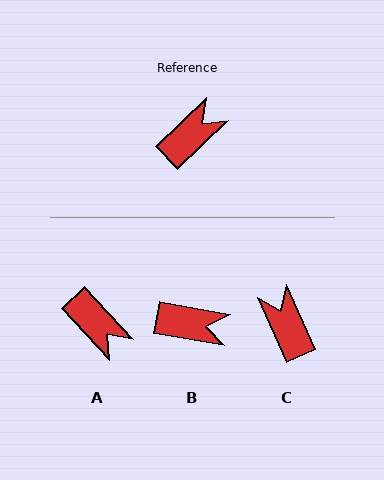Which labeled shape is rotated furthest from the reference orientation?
A, about 91 degrees away.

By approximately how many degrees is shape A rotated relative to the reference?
Approximately 91 degrees clockwise.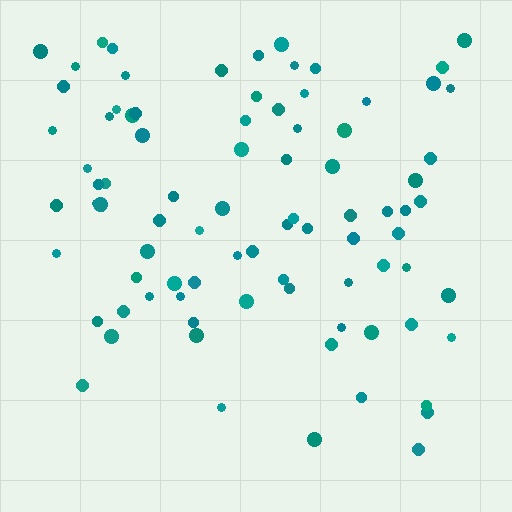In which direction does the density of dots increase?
From bottom to top, with the top side densest.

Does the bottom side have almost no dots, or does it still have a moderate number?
Still a moderate number, just noticeably fewer than the top.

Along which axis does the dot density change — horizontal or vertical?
Vertical.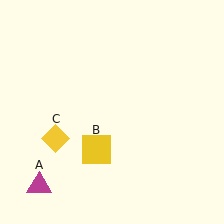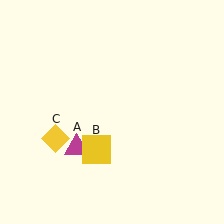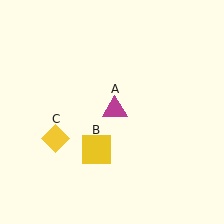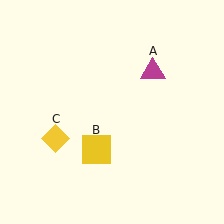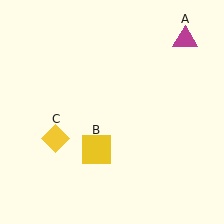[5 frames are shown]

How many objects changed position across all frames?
1 object changed position: magenta triangle (object A).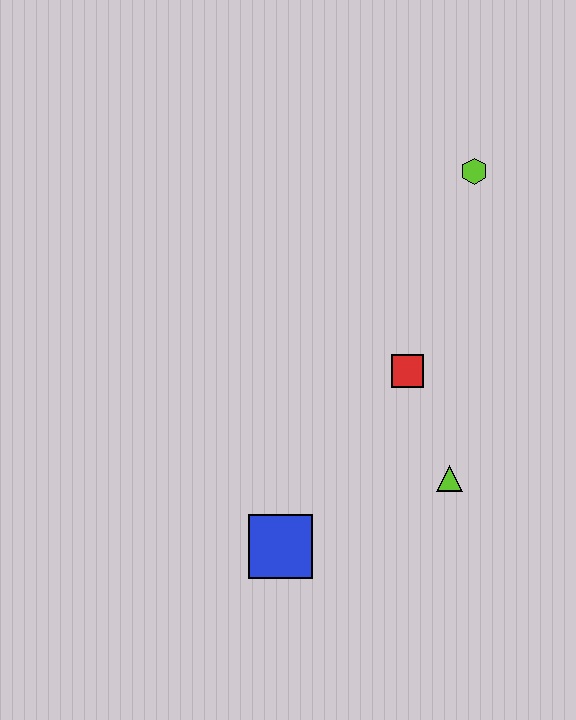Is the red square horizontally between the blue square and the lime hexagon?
Yes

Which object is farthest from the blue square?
The lime hexagon is farthest from the blue square.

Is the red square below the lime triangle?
No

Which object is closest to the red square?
The lime triangle is closest to the red square.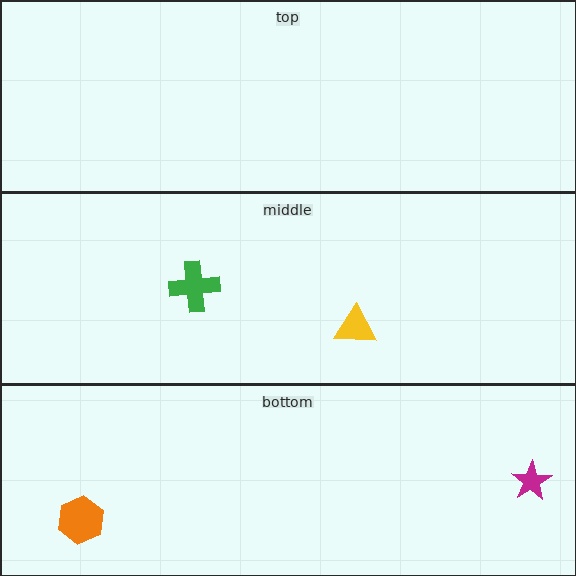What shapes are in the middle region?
The yellow triangle, the green cross.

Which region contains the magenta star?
The bottom region.